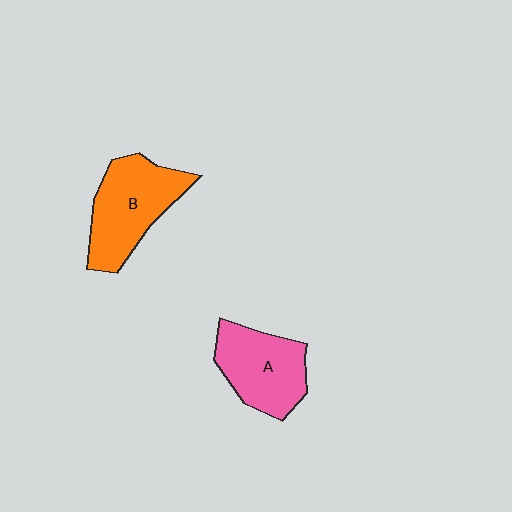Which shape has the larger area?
Shape B (orange).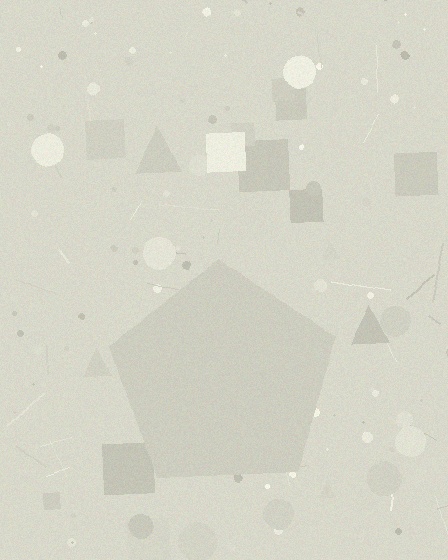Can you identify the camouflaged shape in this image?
The camouflaged shape is a pentagon.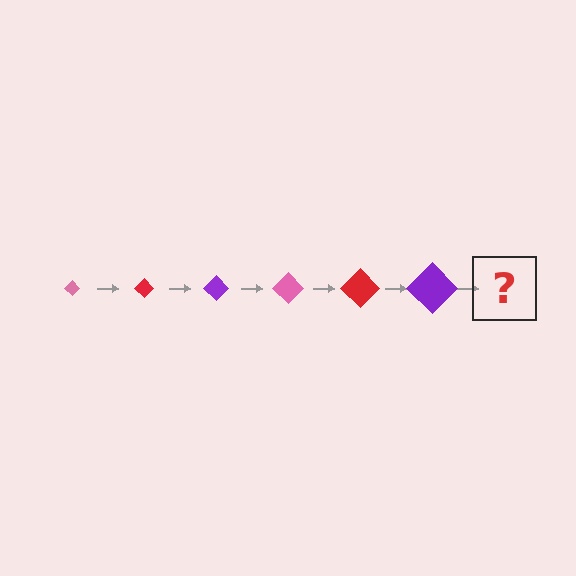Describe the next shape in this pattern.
It should be a pink diamond, larger than the previous one.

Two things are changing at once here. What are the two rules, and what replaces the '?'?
The two rules are that the diamond grows larger each step and the color cycles through pink, red, and purple. The '?' should be a pink diamond, larger than the previous one.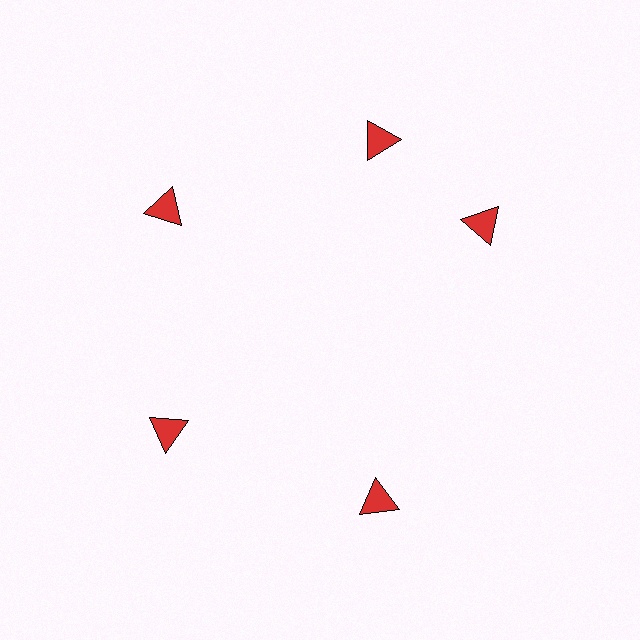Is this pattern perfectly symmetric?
No. The 5 red triangles are arranged in a ring, but one element near the 3 o'clock position is rotated out of alignment along the ring, breaking the 5-fold rotational symmetry.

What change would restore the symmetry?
The symmetry would be restored by rotating it back into even spacing with its neighbors so that all 5 triangles sit at equal angles and equal distance from the center.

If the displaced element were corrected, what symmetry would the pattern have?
It would have 5-fold rotational symmetry — the pattern would map onto itself every 72 degrees.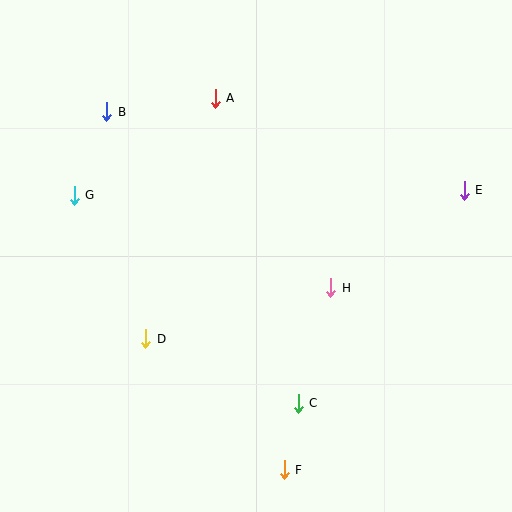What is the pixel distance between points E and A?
The distance between E and A is 265 pixels.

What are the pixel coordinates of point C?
Point C is at (298, 403).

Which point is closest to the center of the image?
Point H at (331, 288) is closest to the center.